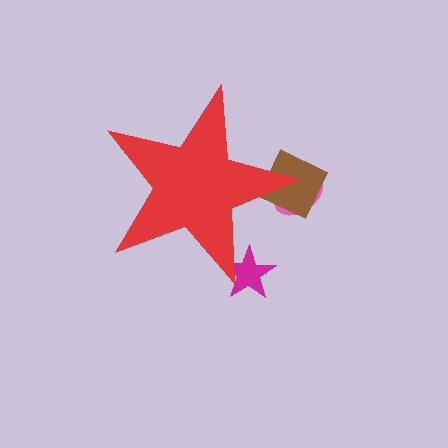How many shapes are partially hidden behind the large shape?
3 shapes are partially hidden.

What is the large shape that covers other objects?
A red star.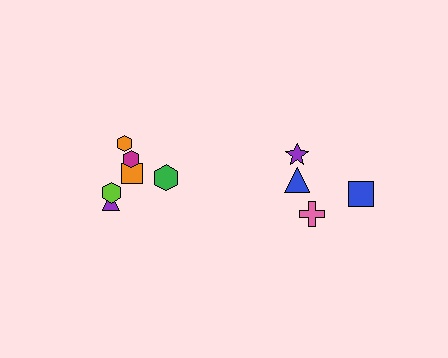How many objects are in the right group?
There are 4 objects.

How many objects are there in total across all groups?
There are 10 objects.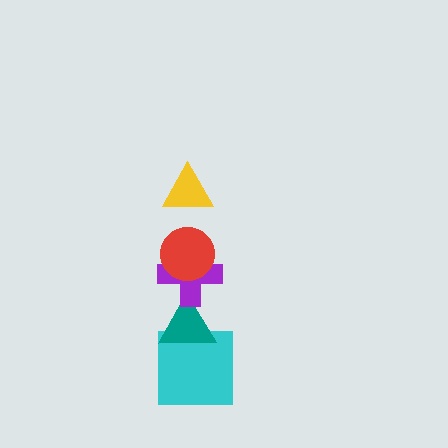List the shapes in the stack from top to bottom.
From top to bottom: the yellow triangle, the red circle, the purple cross, the teal triangle, the cyan square.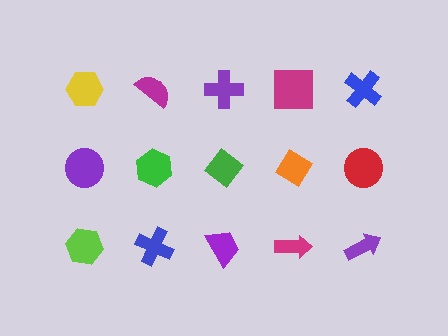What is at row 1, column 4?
A magenta square.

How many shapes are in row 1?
5 shapes.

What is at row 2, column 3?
A green diamond.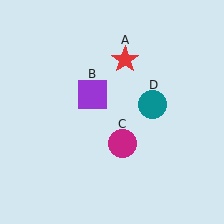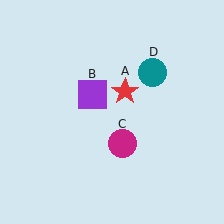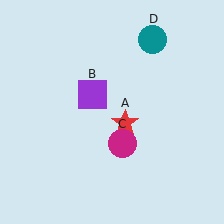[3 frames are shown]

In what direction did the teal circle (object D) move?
The teal circle (object D) moved up.